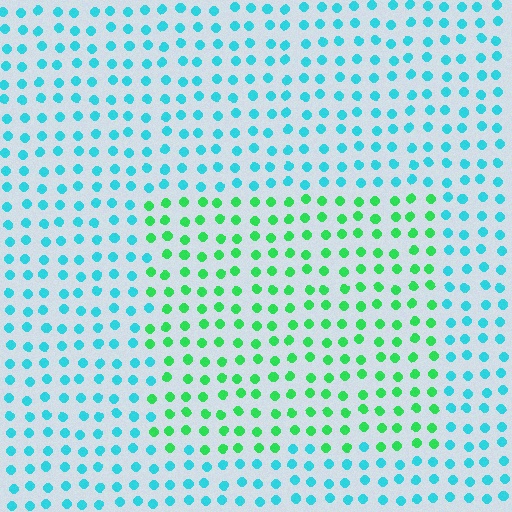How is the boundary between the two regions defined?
The boundary is defined purely by a slight shift in hue (about 50 degrees). Spacing, size, and orientation are identical on both sides.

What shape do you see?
I see a rectangle.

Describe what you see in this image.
The image is filled with small cyan elements in a uniform arrangement. A rectangle-shaped region is visible where the elements are tinted to a slightly different hue, forming a subtle color boundary.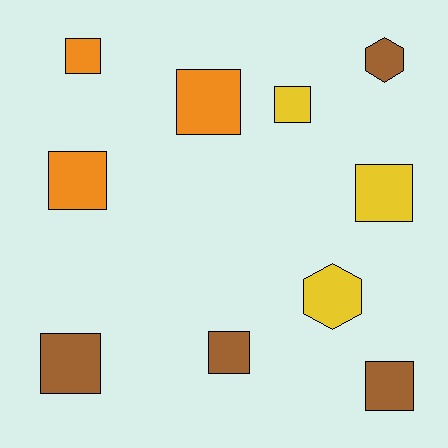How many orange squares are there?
There are 3 orange squares.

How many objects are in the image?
There are 10 objects.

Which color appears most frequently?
Brown, with 4 objects.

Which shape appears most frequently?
Square, with 8 objects.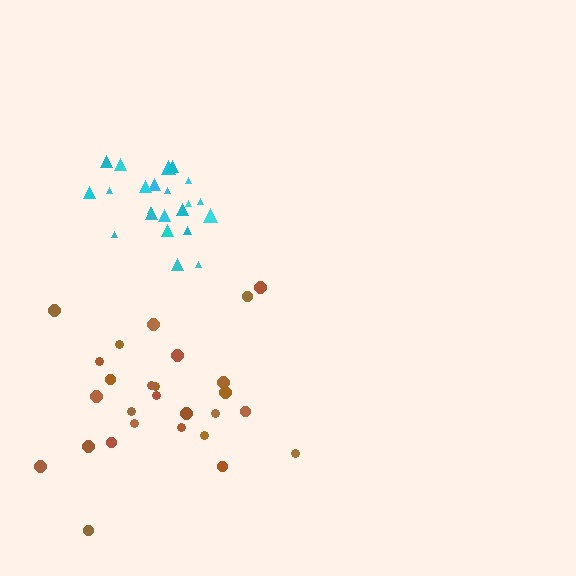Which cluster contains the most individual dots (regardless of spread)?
Brown (27).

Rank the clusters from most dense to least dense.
cyan, brown.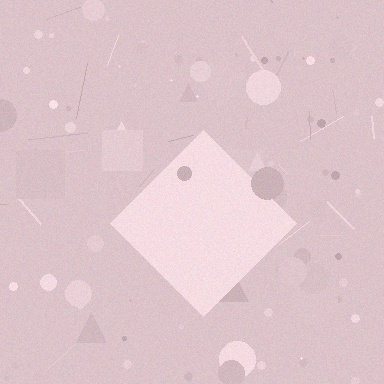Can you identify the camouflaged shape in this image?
The camouflaged shape is a diamond.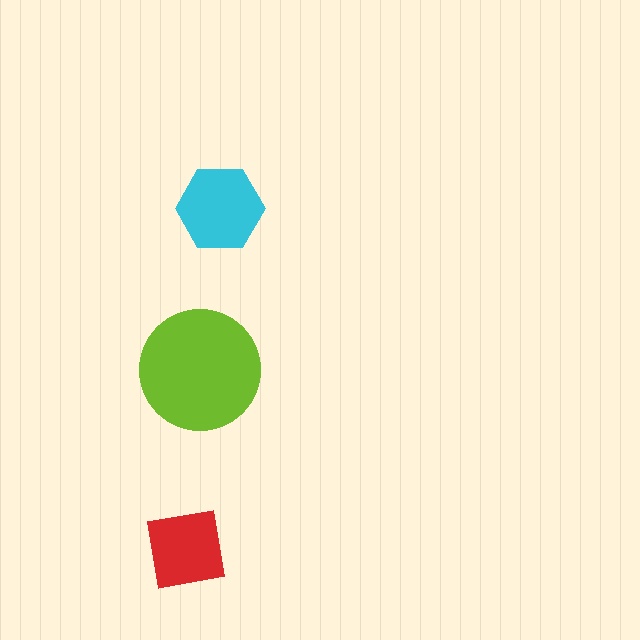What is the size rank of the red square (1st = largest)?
3rd.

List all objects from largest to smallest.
The lime circle, the cyan hexagon, the red square.